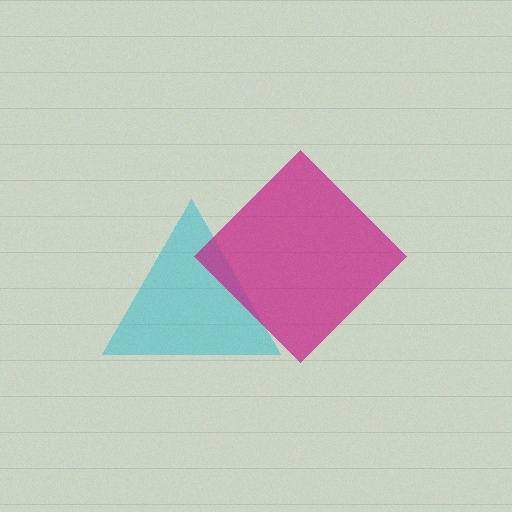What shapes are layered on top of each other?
The layered shapes are: a cyan triangle, a magenta diamond.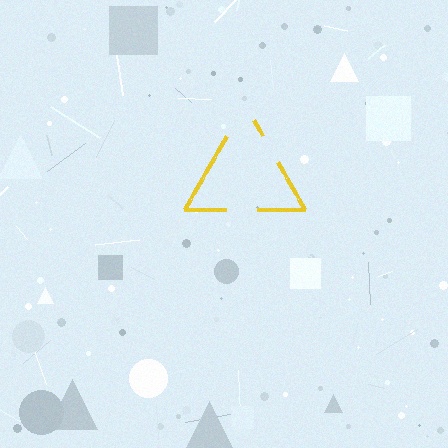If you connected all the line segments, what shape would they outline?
They would outline a triangle.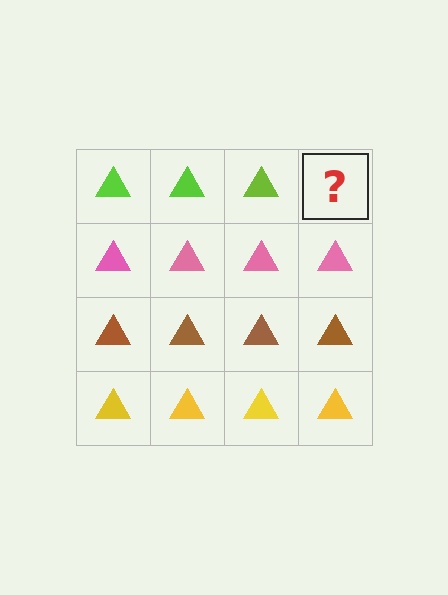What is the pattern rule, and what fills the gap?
The rule is that each row has a consistent color. The gap should be filled with a lime triangle.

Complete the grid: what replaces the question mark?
The question mark should be replaced with a lime triangle.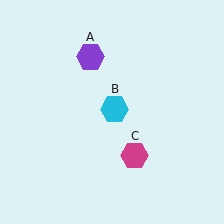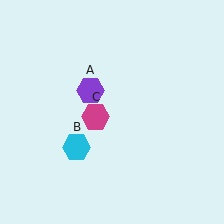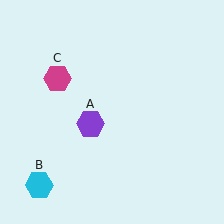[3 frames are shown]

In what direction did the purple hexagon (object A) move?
The purple hexagon (object A) moved down.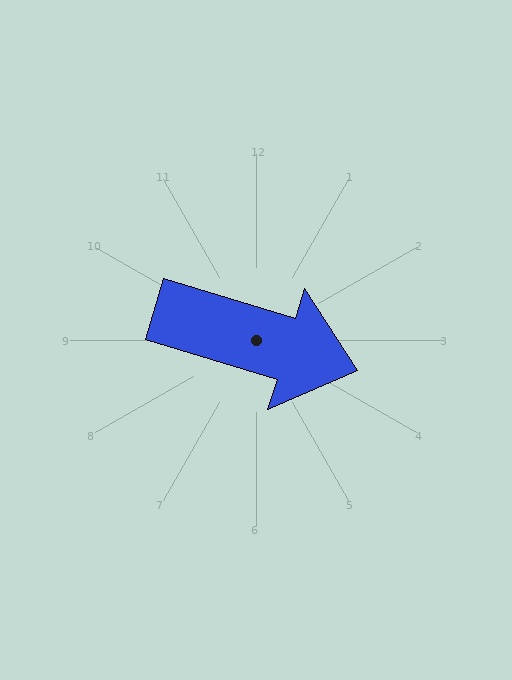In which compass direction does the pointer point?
East.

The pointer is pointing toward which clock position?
Roughly 4 o'clock.